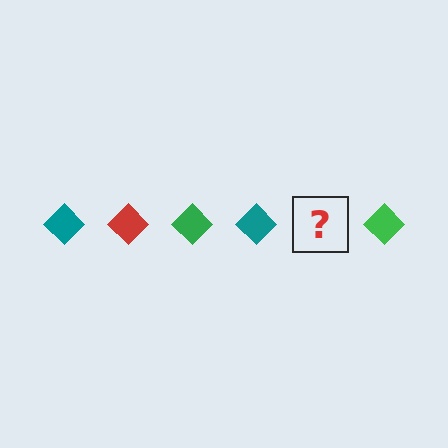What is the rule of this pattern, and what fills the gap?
The rule is that the pattern cycles through teal, red, green diamonds. The gap should be filled with a red diamond.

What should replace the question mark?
The question mark should be replaced with a red diamond.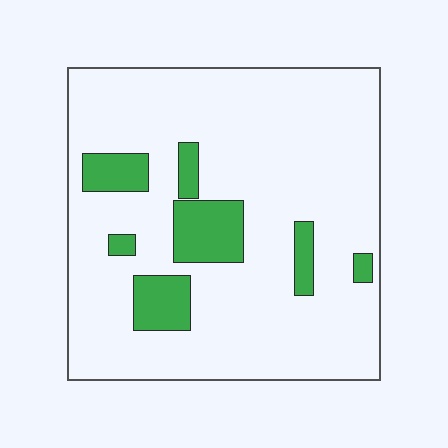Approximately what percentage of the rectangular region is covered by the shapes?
Approximately 15%.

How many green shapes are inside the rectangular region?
7.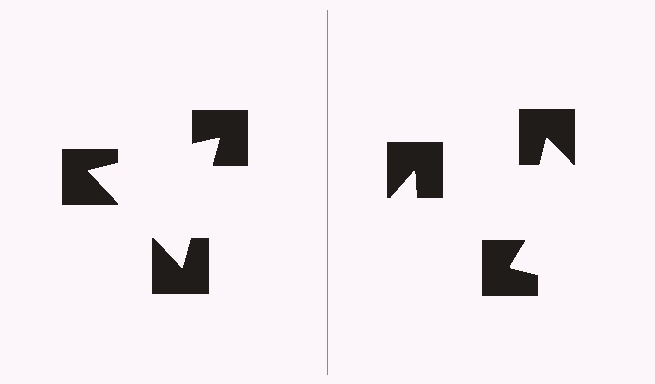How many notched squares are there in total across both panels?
6 — 3 on each side.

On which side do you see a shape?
An illusory triangle appears on the left side. On the right side the wedge cuts are rotated, so no coherent shape forms.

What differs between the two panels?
The notched squares are positioned identically on both sides; only the wedge orientations differ. On the left they align to a triangle; on the right they are misaligned.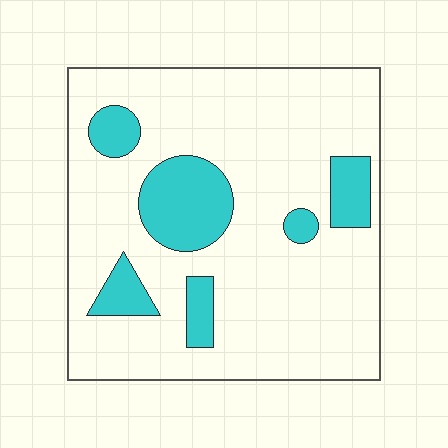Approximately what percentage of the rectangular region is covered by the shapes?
Approximately 20%.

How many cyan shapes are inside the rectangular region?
6.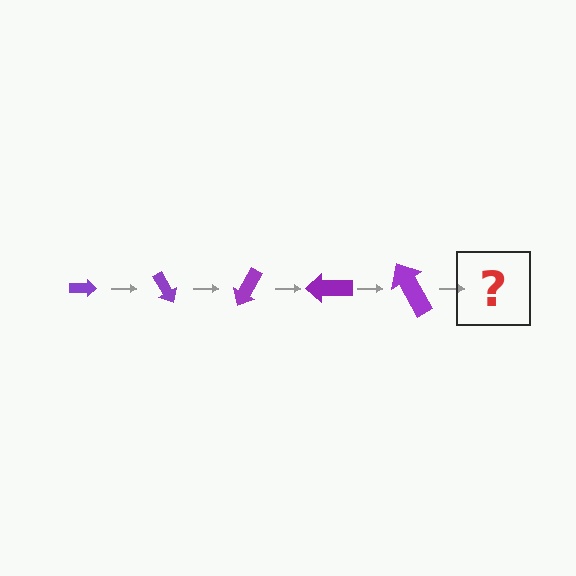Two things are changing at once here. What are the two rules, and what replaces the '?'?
The two rules are that the arrow grows larger each step and it rotates 60 degrees each step. The '?' should be an arrow, larger than the previous one and rotated 300 degrees from the start.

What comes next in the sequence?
The next element should be an arrow, larger than the previous one and rotated 300 degrees from the start.